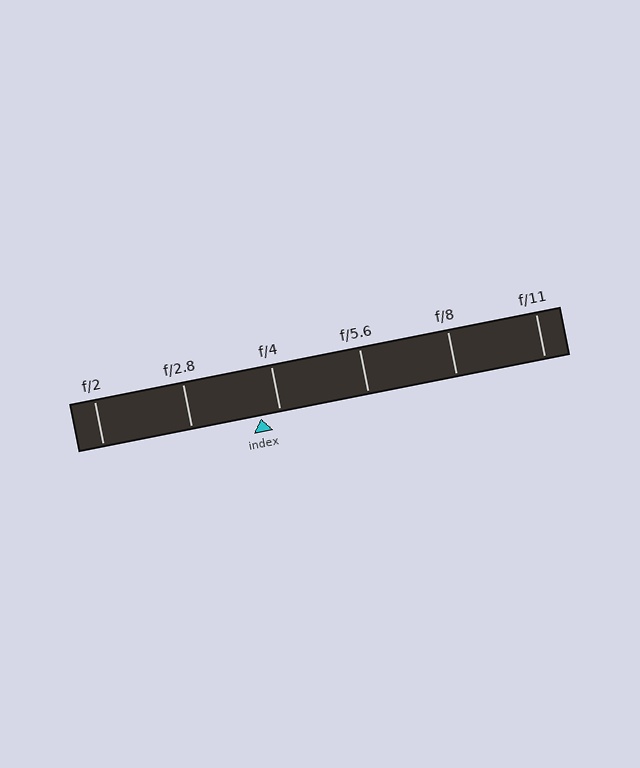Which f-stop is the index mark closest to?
The index mark is closest to f/4.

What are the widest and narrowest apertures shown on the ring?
The widest aperture shown is f/2 and the narrowest is f/11.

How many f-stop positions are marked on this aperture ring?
There are 6 f-stop positions marked.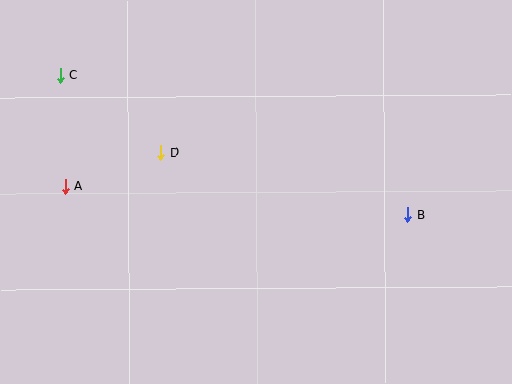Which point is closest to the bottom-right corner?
Point B is closest to the bottom-right corner.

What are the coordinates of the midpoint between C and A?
The midpoint between C and A is at (63, 131).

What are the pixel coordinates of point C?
Point C is at (60, 75).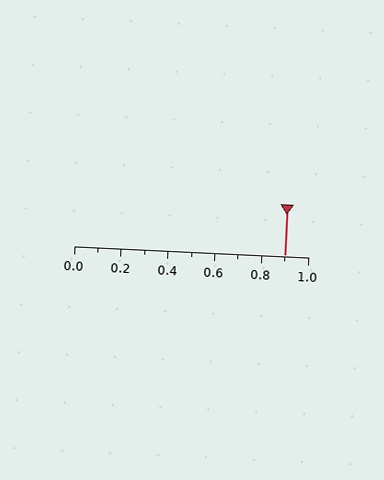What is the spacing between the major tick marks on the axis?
The major ticks are spaced 0.2 apart.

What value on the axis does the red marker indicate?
The marker indicates approximately 0.9.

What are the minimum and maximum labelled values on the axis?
The axis runs from 0.0 to 1.0.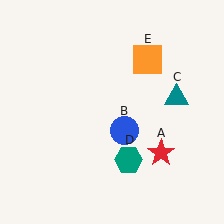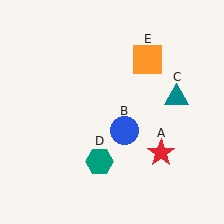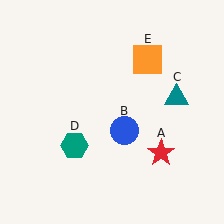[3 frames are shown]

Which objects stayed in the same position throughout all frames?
Red star (object A) and blue circle (object B) and teal triangle (object C) and orange square (object E) remained stationary.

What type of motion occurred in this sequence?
The teal hexagon (object D) rotated clockwise around the center of the scene.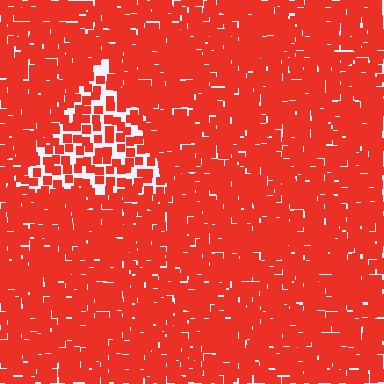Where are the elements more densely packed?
The elements are more densely packed outside the triangle boundary.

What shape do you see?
I see a triangle.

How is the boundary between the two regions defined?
The boundary is defined by a change in element density (approximately 2.0x ratio). All elements are the same color, size, and shape.